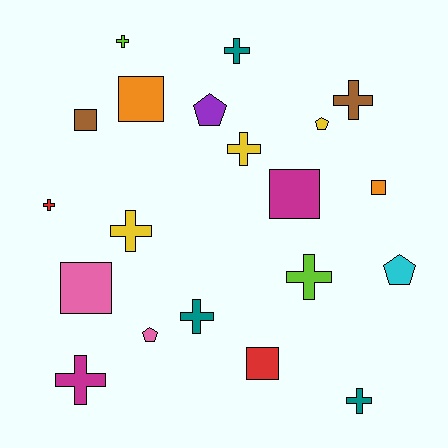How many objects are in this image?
There are 20 objects.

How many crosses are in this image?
There are 10 crosses.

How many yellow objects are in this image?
There are 3 yellow objects.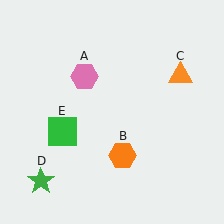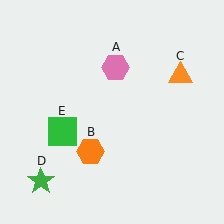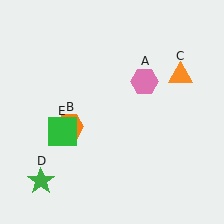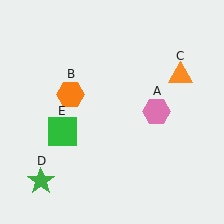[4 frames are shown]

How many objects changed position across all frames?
2 objects changed position: pink hexagon (object A), orange hexagon (object B).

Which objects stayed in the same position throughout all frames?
Orange triangle (object C) and green star (object D) and green square (object E) remained stationary.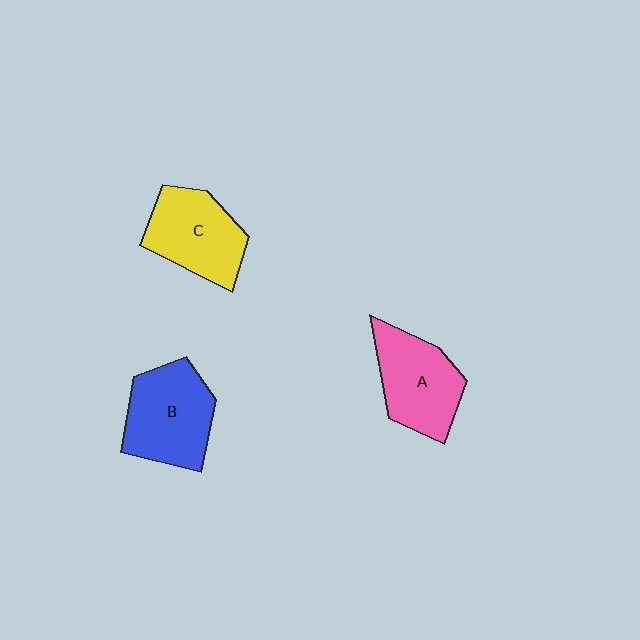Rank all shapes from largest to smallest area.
From largest to smallest: B (blue), A (pink), C (yellow).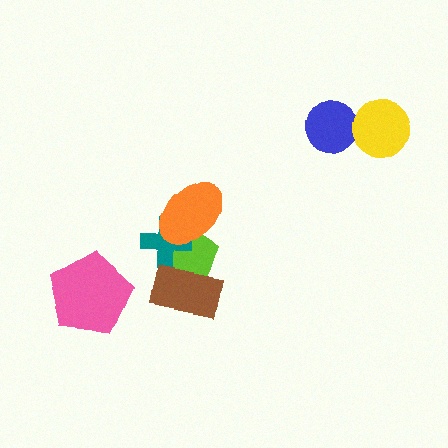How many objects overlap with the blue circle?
0 objects overlap with the blue circle.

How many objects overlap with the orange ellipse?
2 objects overlap with the orange ellipse.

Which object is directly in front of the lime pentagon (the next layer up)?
The teal cross is directly in front of the lime pentagon.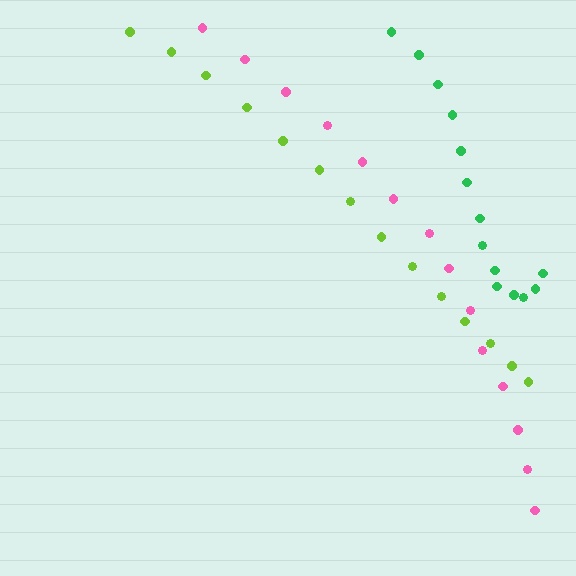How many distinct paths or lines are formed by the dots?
There are 3 distinct paths.